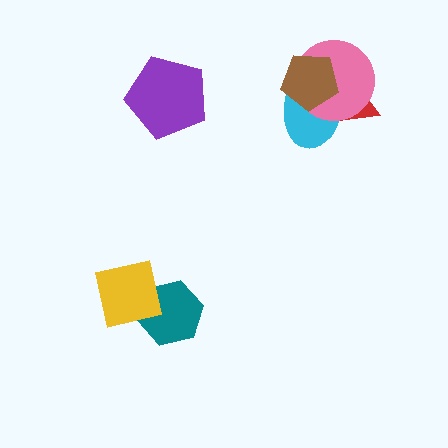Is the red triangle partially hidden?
Yes, it is partially covered by another shape.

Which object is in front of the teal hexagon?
The yellow square is in front of the teal hexagon.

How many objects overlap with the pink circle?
3 objects overlap with the pink circle.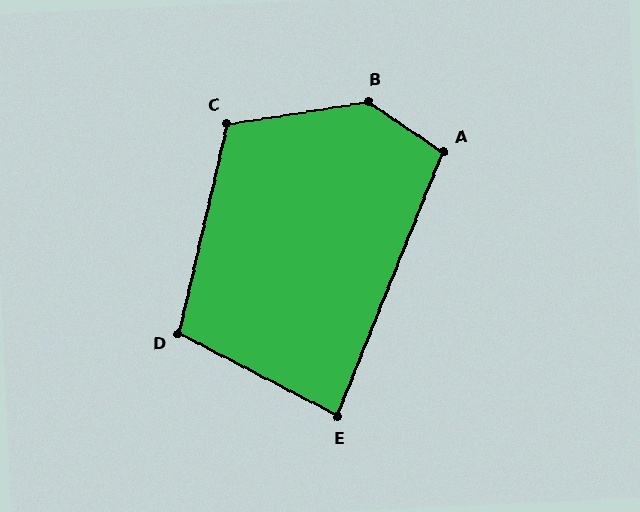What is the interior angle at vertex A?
Approximately 102 degrees (obtuse).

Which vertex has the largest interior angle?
B, at approximately 137 degrees.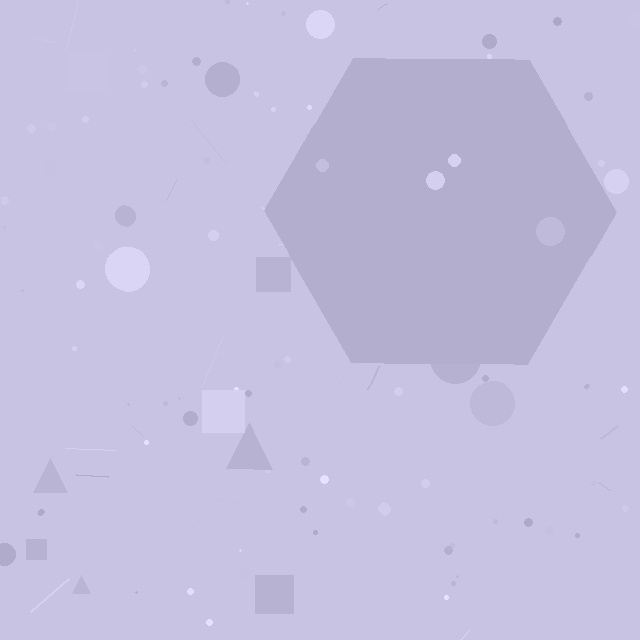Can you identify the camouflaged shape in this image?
The camouflaged shape is a hexagon.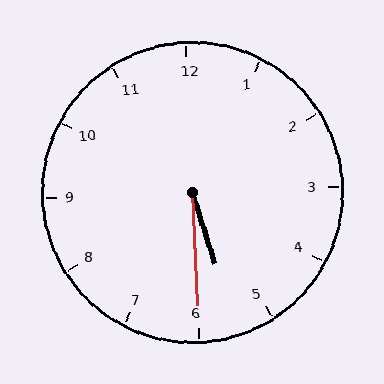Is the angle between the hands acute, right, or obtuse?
It is acute.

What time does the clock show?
5:30.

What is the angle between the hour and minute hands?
Approximately 15 degrees.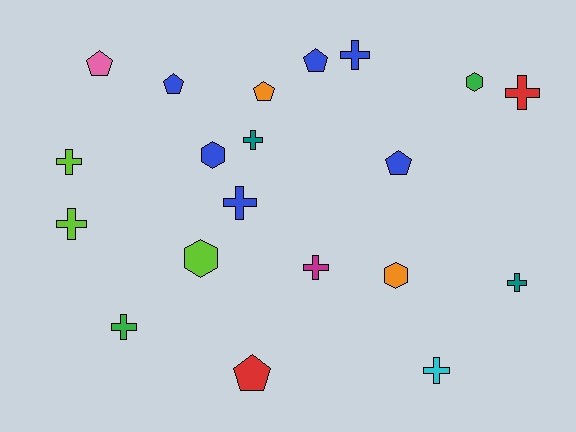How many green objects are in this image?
There are 2 green objects.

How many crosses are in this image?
There are 10 crosses.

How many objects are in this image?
There are 20 objects.